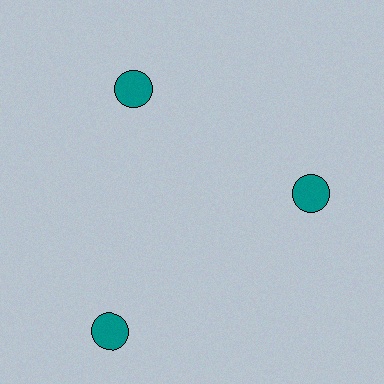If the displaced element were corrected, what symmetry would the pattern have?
It would have 3-fold rotational symmetry — the pattern would map onto itself every 120 degrees.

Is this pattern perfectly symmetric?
No. The 3 teal circles are arranged in a ring, but one element near the 7 o'clock position is pushed outward from the center, breaking the 3-fold rotational symmetry.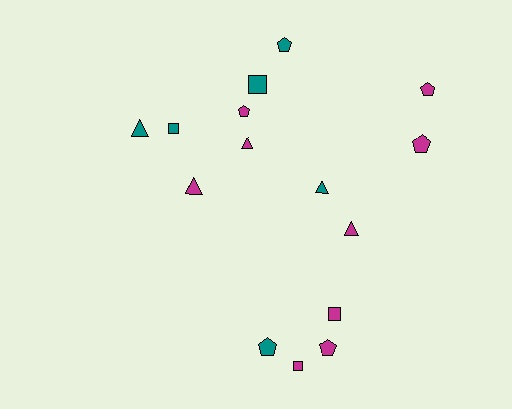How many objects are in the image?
There are 15 objects.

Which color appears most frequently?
Magenta, with 9 objects.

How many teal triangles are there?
There are 2 teal triangles.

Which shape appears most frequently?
Pentagon, with 6 objects.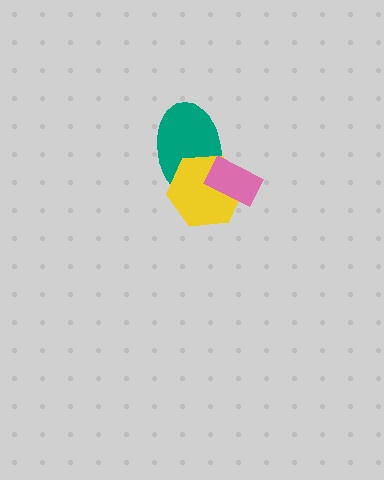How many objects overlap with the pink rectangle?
2 objects overlap with the pink rectangle.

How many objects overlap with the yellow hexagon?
2 objects overlap with the yellow hexagon.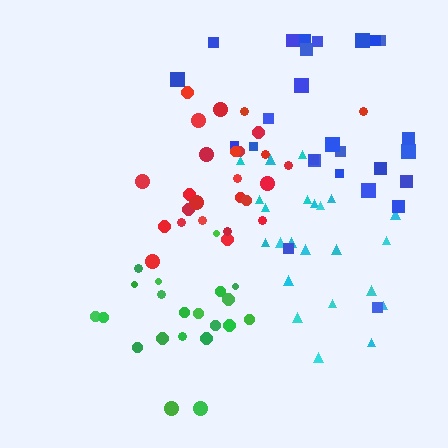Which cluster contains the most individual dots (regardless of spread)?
Blue (26).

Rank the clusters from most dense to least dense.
red, green, cyan, blue.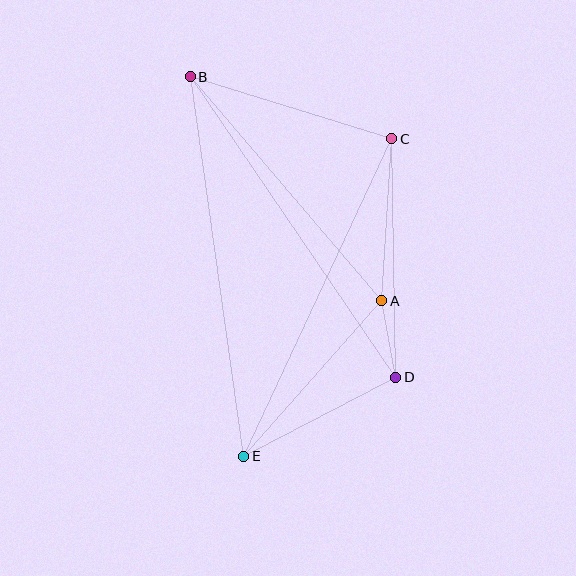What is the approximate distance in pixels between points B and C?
The distance between B and C is approximately 211 pixels.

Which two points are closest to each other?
Points A and D are closest to each other.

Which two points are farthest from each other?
Points B and E are farthest from each other.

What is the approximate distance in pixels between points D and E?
The distance between D and E is approximately 171 pixels.